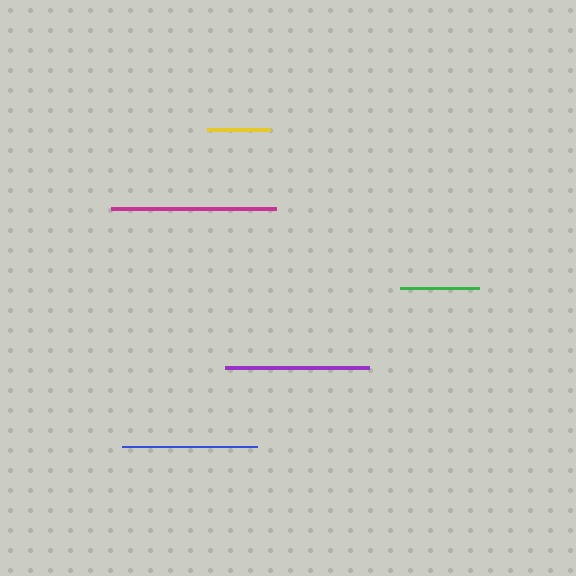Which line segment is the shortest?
The yellow line is the shortest at approximately 63 pixels.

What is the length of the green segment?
The green segment is approximately 79 pixels long.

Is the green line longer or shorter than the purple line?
The purple line is longer than the green line.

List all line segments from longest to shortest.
From longest to shortest: magenta, purple, blue, green, yellow.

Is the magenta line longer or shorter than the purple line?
The magenta line is longer than the purple line.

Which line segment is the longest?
The magenta line is the longest at approximately 165 pixels.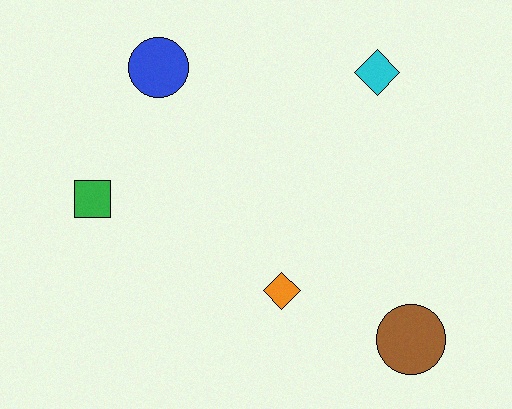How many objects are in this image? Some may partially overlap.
There are 5 objects.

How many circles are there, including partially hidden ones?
There are 2 circles.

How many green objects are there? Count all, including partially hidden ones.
There is 1 green object.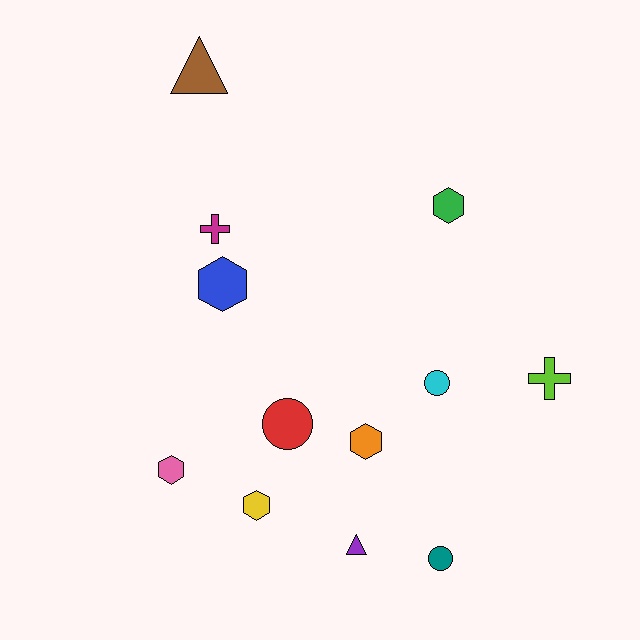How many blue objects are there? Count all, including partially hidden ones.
There is 1 blue object.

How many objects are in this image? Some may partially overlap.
There are 12 objects.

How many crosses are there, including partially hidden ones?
There are 2 crosses.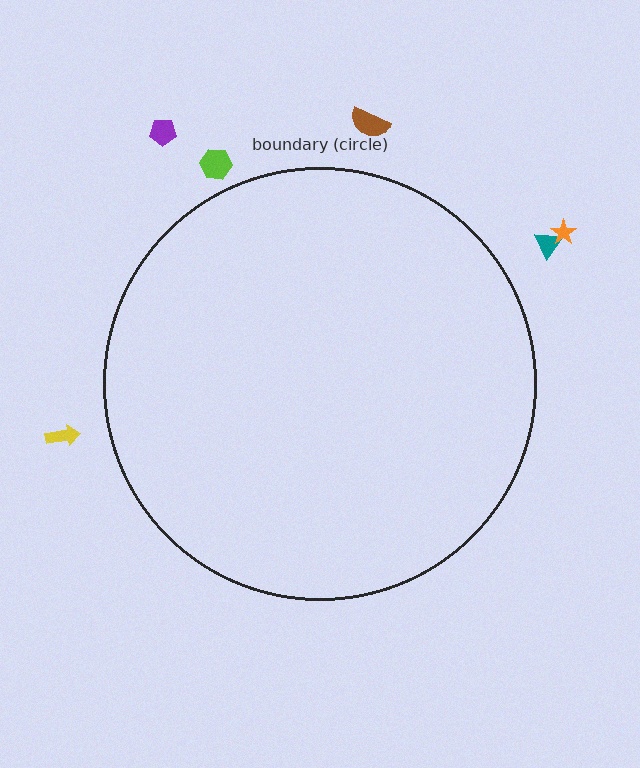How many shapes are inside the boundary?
0 inside, 6 outside.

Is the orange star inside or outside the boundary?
Outside.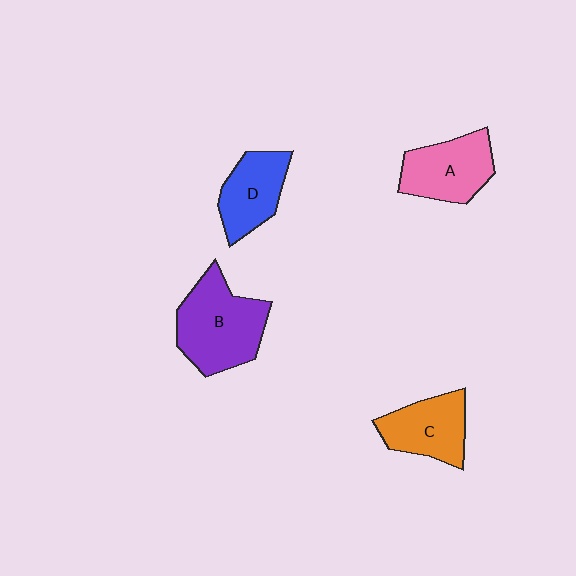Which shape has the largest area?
Shape B (purple).